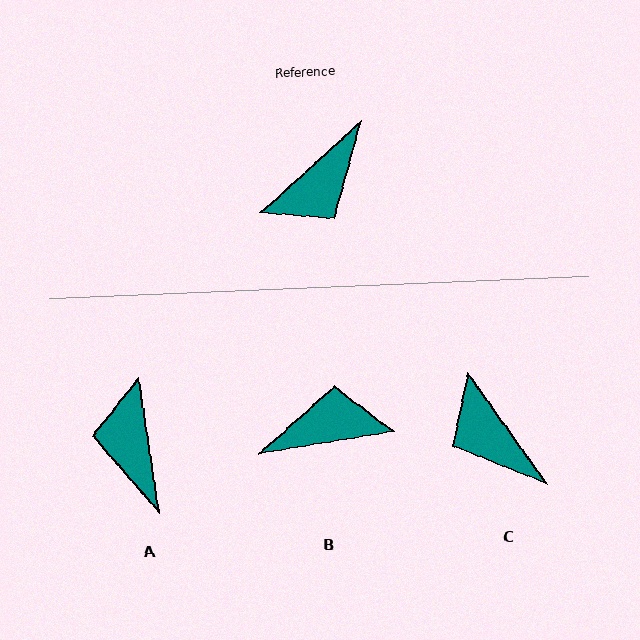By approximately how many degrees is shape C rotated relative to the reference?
Approximately 97 degrees clockwise.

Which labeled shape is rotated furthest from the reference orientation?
B, about 147 degrees away.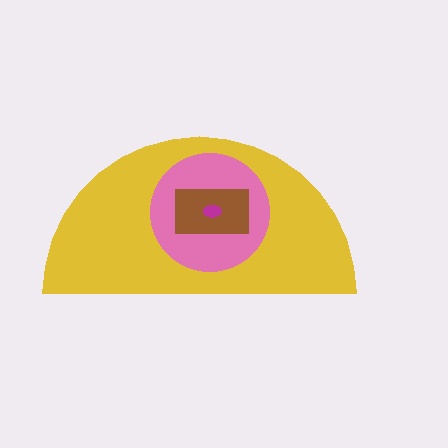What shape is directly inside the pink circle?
The brown rectangle.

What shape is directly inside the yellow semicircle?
The pink circle.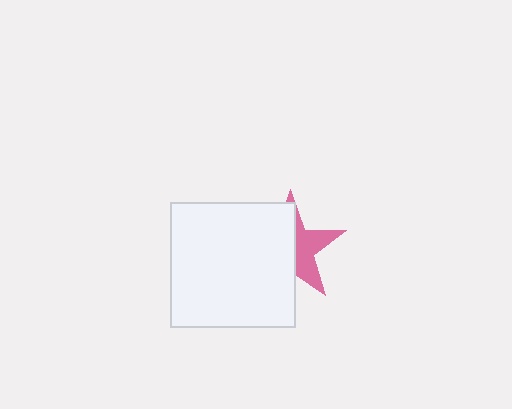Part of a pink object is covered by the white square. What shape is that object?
It is a star.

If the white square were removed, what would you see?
You would see the complete pink star.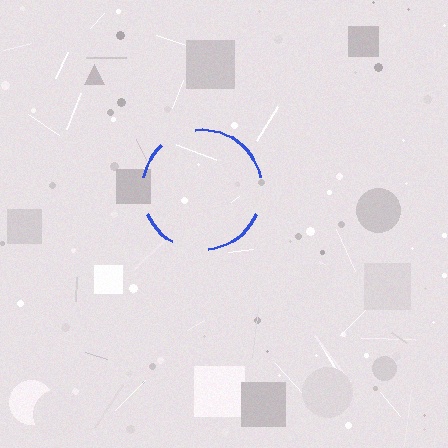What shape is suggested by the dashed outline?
The dashed outline suggests a circle.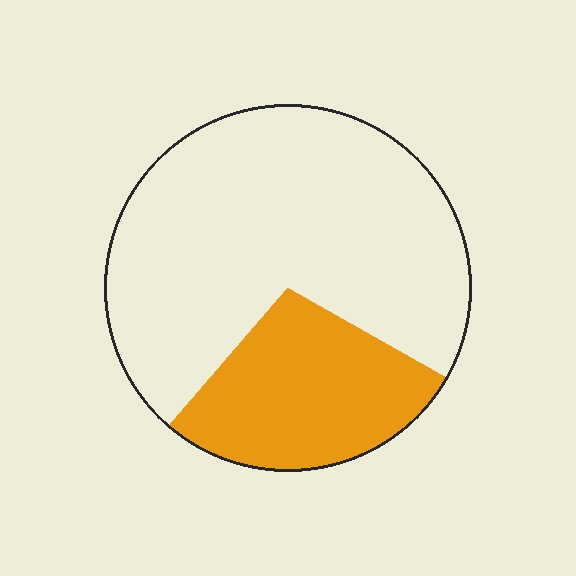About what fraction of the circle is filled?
About one quarter (1/4).